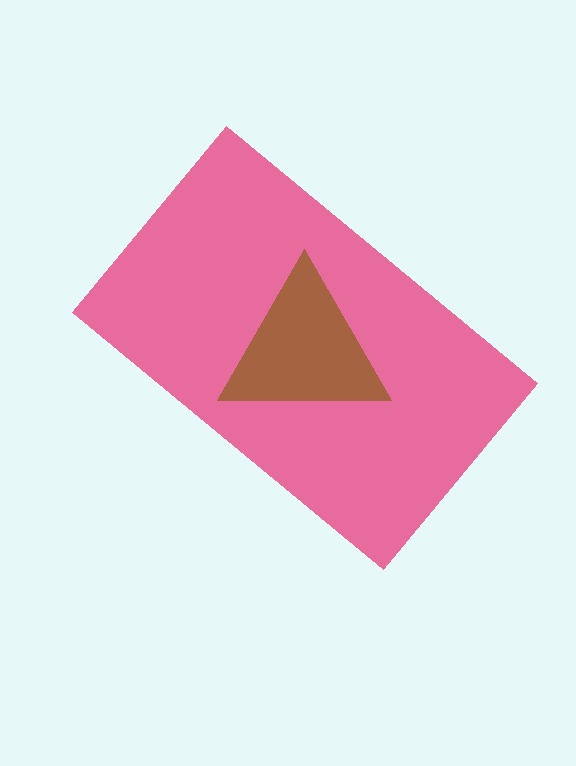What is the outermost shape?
The pink rectangle.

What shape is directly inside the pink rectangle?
The brown triangle.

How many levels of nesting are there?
2.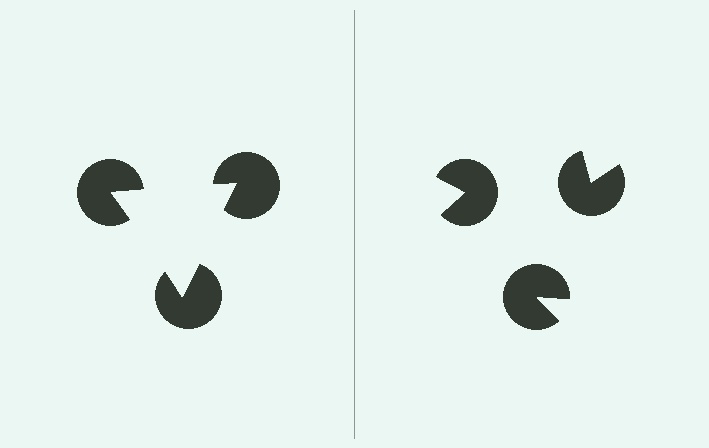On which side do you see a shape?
An illusory triangle appears on the left side. On the right side the wedge cuts are rotated, so no coherent shape forms.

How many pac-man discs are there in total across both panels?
6 — 3 on each side.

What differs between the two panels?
The pac-man discs are positioned identically on both sides; only the wedge orientations differ. On the left they align to a triangle; on the right they are misaligned.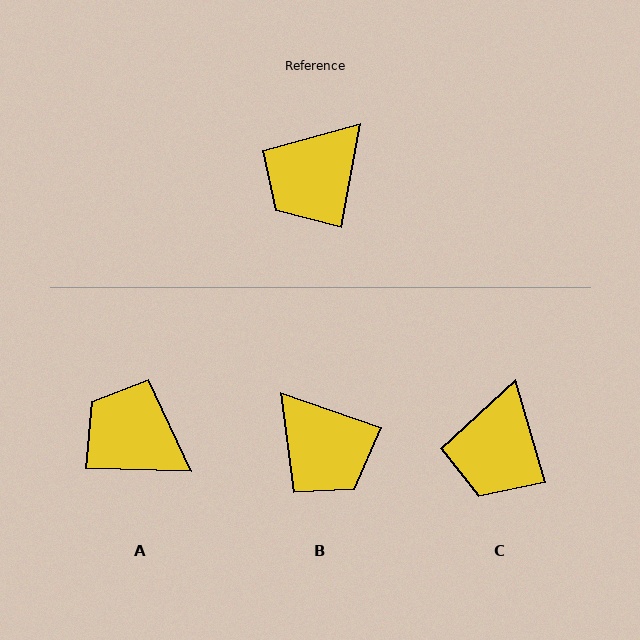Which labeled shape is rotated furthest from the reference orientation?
B, about 81 degrees away.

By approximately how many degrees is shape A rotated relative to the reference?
Approximately 81 degrees clockwise.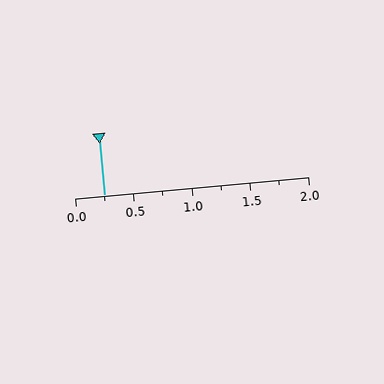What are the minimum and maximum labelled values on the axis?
The axis runs from 0.0 to 2.0.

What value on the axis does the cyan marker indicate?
The marker indicates approximately 0.25.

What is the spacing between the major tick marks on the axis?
The major ticks are spaced 0.5 apart.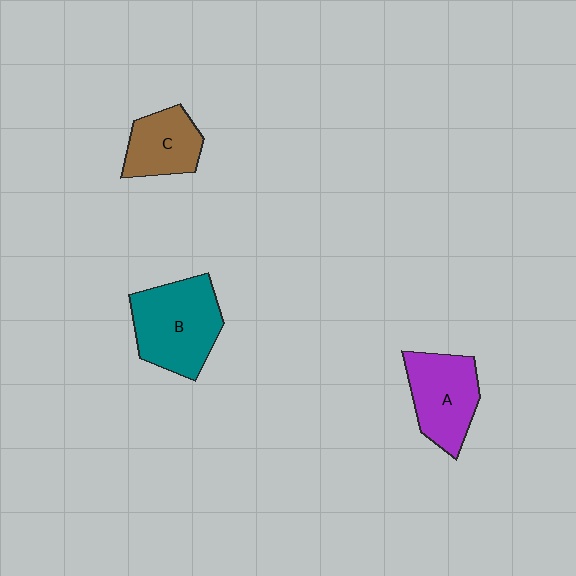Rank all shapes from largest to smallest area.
From largest to smallest: B (teal), A (purple), C (brown).